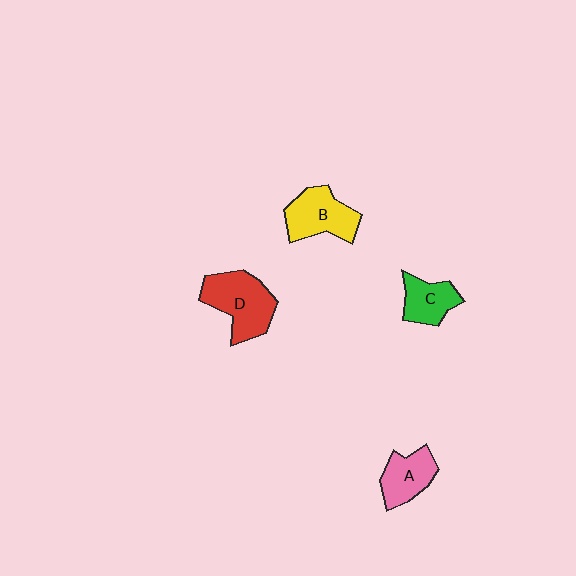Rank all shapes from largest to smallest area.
From largest to smallest: D (red), B (yellow), A (pink), C (green).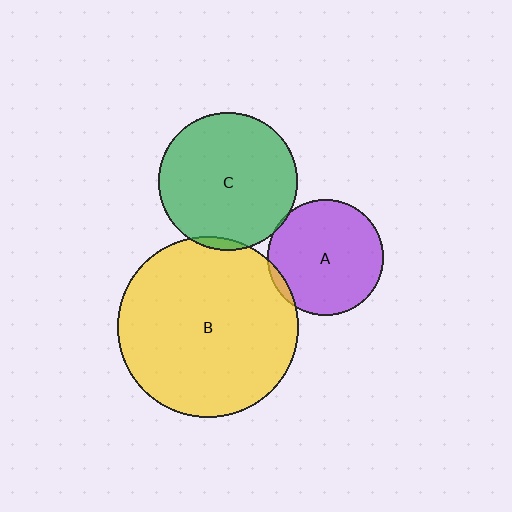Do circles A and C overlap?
Yes.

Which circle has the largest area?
Circle B (yellow).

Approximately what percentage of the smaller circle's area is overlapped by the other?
Approximately 5%.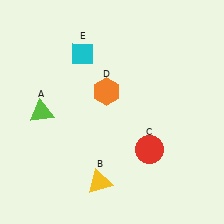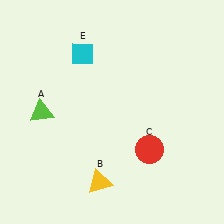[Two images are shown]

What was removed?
The orange hexagon (D) was removed in Image 2.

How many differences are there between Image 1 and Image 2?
There is 1 difference between the two images.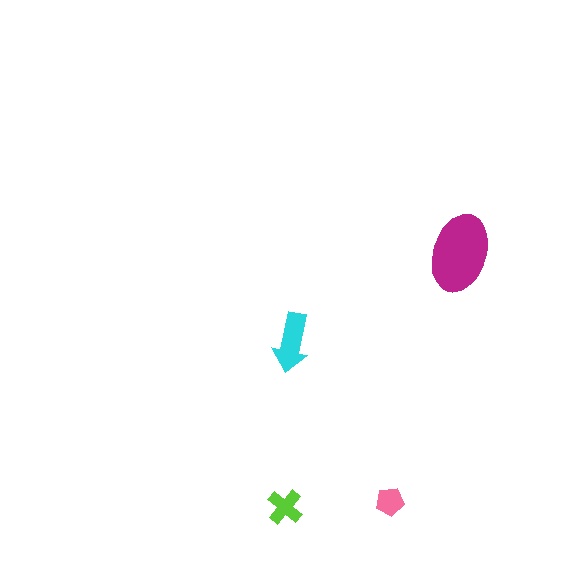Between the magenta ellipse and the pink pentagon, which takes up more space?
The magenta ellipse.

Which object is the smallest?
The pink pentagon.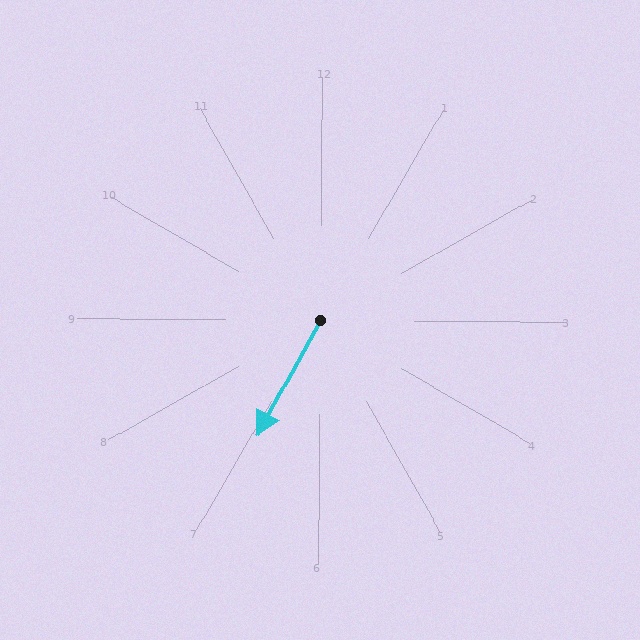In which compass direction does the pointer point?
Southwest.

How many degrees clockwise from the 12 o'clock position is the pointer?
Approximately 208 degrees.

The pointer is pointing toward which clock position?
Roughly 7 o'clock.